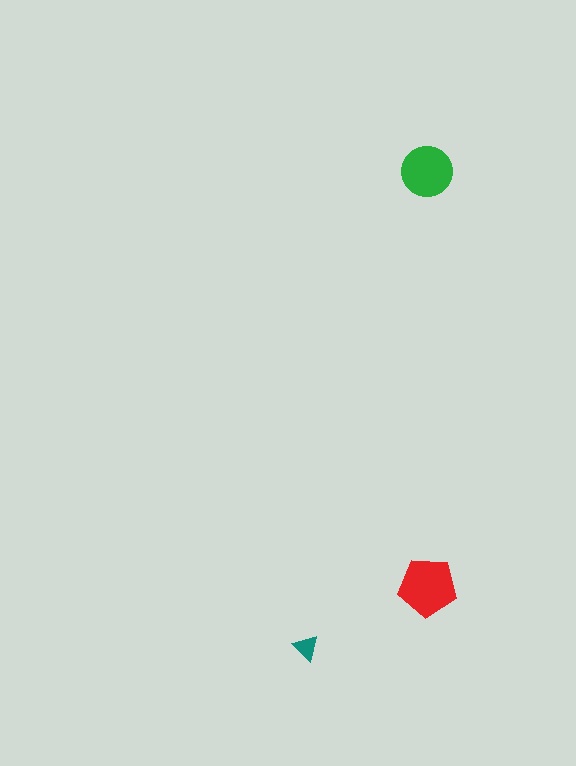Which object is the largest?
The red pentagon.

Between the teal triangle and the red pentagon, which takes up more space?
The red pentagon.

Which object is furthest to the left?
The teal triangle is leftmost.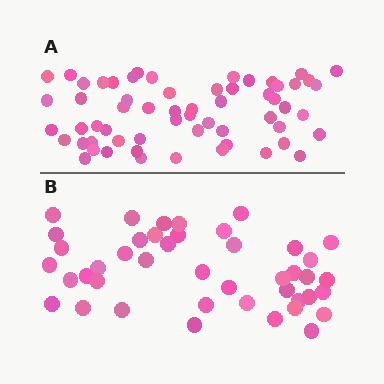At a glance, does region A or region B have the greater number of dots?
Region A (the top region) has more dots.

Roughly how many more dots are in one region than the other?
Region A has approximately 15 more dots than region B.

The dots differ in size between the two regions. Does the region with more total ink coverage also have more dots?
No. Region B has more total ink coverage because its dots are larger, but region A actually contains more individual dots. Total area can be misleading — the number of items is what matters here.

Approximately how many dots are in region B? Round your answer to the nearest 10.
About 40 dots. (The exact count is 43, which rounds to 40.)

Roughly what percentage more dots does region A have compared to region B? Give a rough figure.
About 40% more.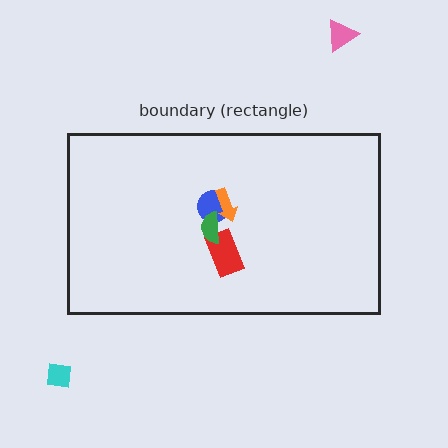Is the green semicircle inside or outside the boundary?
Inside.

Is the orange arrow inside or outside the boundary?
Inside.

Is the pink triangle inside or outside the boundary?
Outside.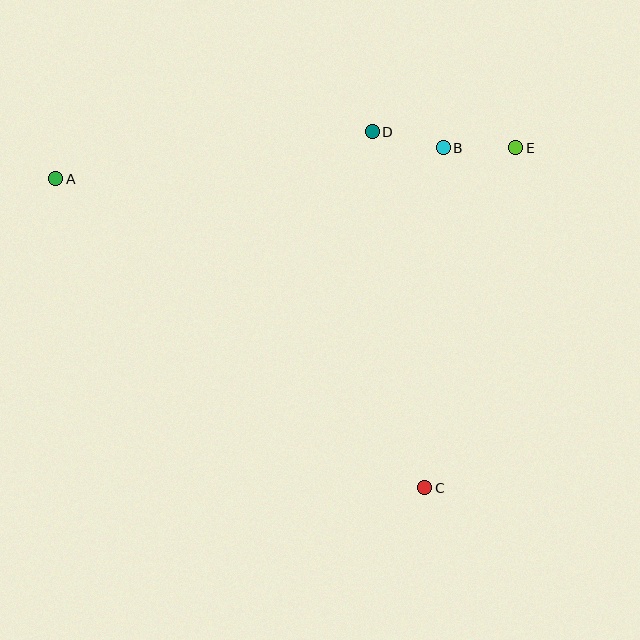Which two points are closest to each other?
Points B and E are closest to each other.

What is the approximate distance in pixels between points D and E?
The distance between D and E is approximately 144 pixels.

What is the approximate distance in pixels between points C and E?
The distance between C and E is approximately 352 pixels.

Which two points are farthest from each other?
Points A and C are farthest from each other.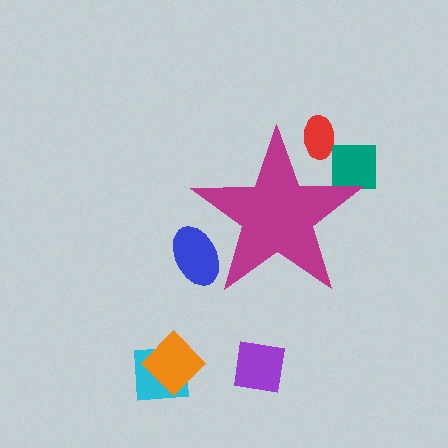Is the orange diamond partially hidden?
No, the orange diamond is fully visible.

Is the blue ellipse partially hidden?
Yes, the blue ellipse is partially hidden behind the magenta star.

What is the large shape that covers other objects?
A magenta star.